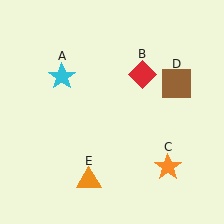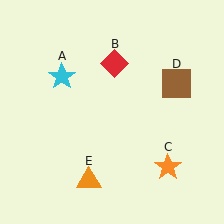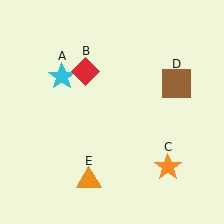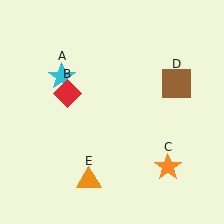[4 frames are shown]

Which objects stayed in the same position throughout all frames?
Cyan star (object A) and orange star (object C) and brown square (object D) and orange triangle (object E) remained stationary.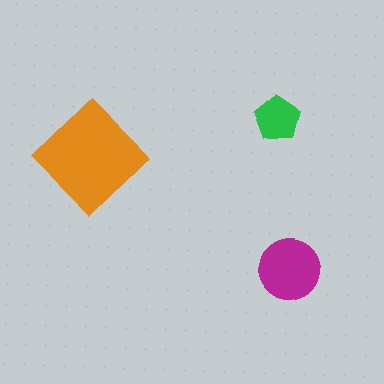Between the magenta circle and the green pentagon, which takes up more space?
The magenta circle.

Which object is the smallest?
The green pentagon.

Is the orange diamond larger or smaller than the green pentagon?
Larger.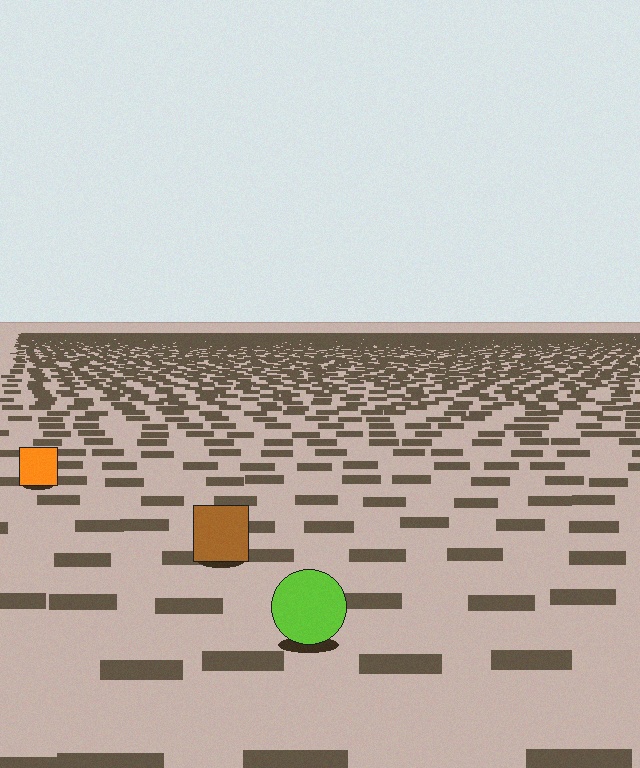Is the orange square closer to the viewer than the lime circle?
No. The lime circle is closer — you can tell from the texture gradient: the ground texture is coarser near it.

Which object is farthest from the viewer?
The orange square is farthest from the viewer. It appears smaller and the ground texture around it is denser.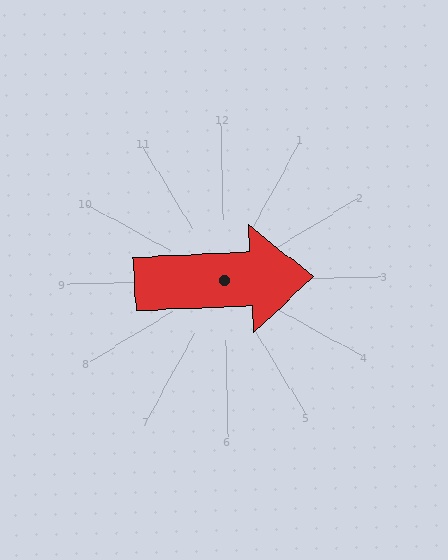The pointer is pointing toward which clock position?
Roughly 3 o'clock.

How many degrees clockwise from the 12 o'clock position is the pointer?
Approximately 89 degrees.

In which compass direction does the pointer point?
East.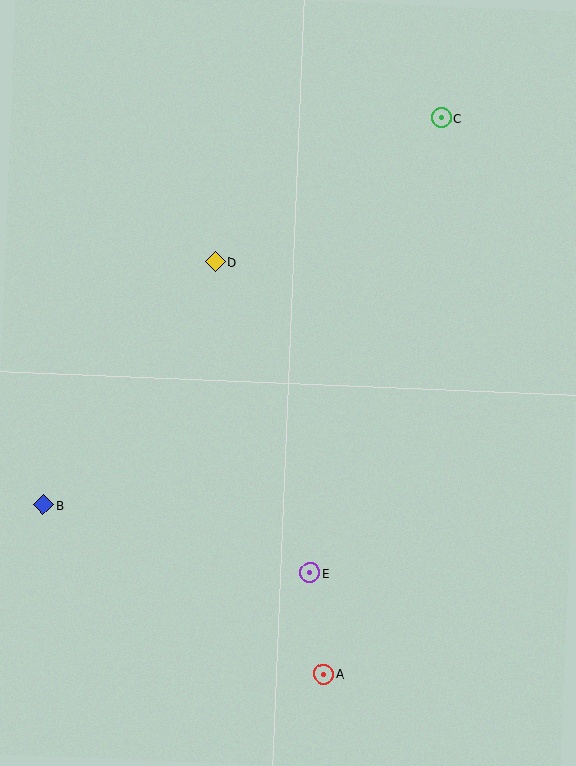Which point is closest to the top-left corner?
Point D is closest to the top-left corner.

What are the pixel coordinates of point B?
Point B is at (44, 505).